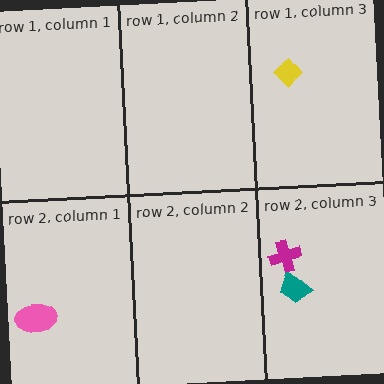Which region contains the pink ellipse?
The row 2, column 1 region.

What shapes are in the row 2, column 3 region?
The teal trapezoid, the magenta cross.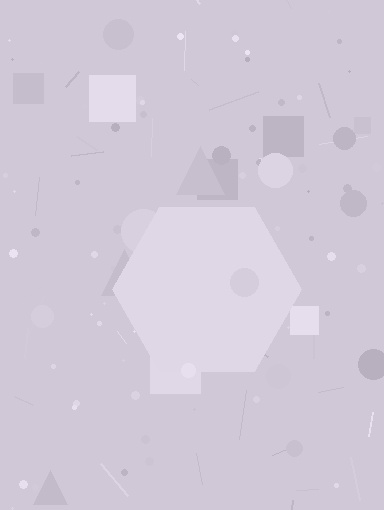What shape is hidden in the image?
A hexagon is hidden in the image.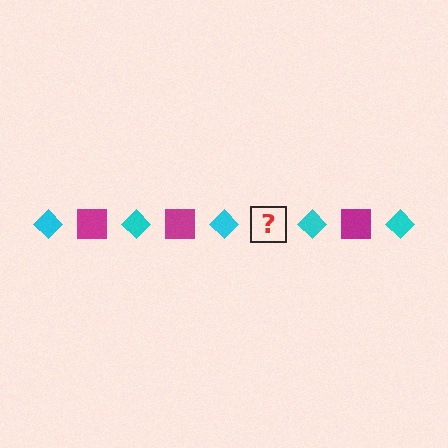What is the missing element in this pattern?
The missing element is a magenta square.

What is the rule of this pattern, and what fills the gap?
The rule is that the pattern alternates between cyan diamond and magenta square. The gap should be filled with a magenta square.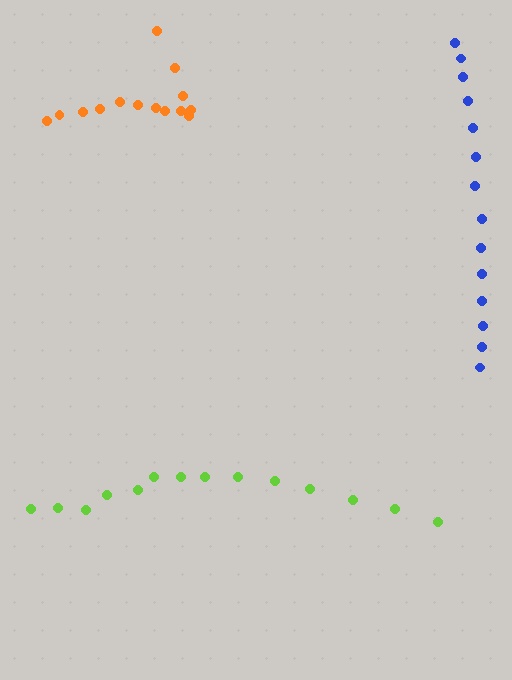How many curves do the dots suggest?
There are 3 distinct paths.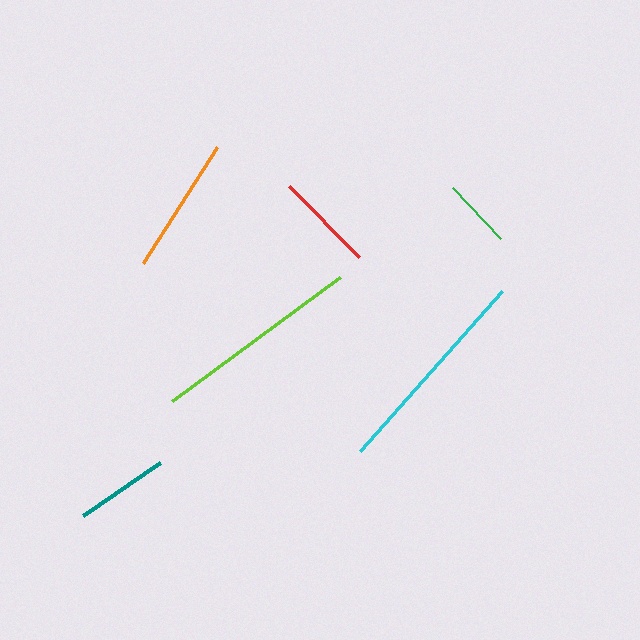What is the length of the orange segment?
The orange segment is approximately 137 pixels long.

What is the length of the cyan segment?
The cyan segment is approximately 213 pixels long.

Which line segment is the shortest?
The green line is the shortest at approximately 70 pixels.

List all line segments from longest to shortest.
From longest to shortest: cyan, lime, orange, red, teal, green.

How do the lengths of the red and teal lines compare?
The red and teal lines are approximately the same length.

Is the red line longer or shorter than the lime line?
The lime line is longer than the red line.